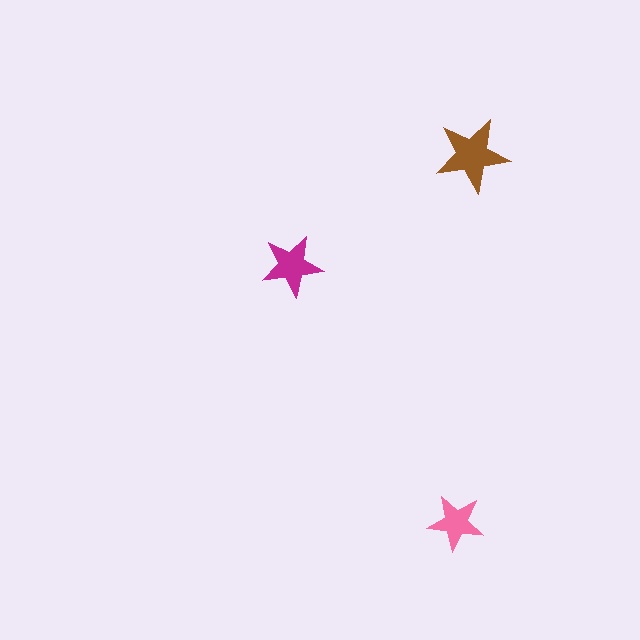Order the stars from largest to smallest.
the brown one, the magenta one, the pink one.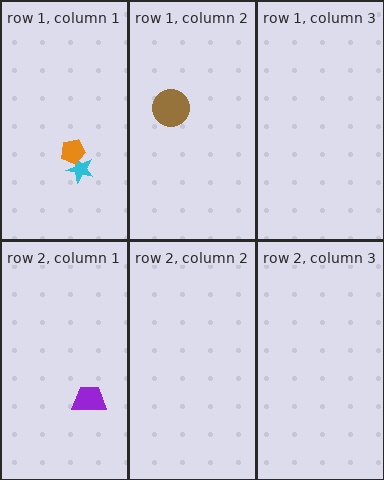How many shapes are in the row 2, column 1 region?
1.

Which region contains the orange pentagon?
The row 1, column 1 region.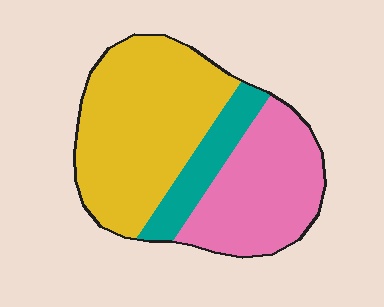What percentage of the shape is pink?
Pink takes up about one third (1/3) of the shape.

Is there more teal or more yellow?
Yellow.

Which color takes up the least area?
Teal, at roughly 15%.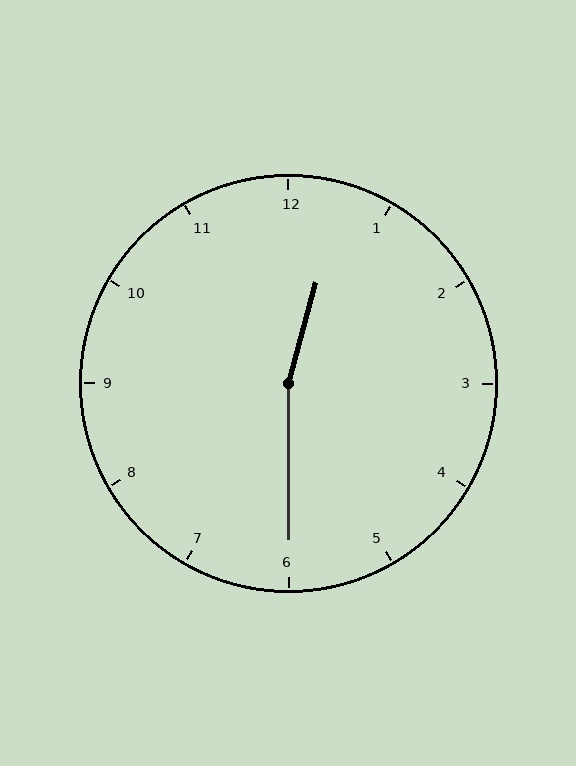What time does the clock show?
12:30.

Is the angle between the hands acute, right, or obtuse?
It is obtuse.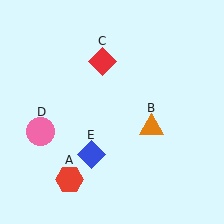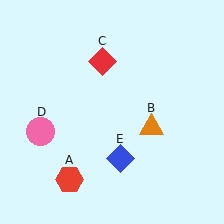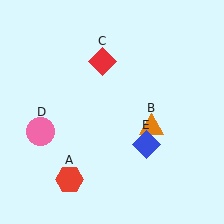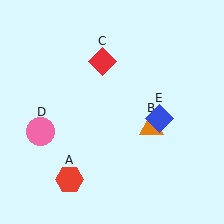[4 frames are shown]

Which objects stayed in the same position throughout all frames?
Red hexagon (object A) and orange triangle (object B) and red diamond (object C) and pink circle (object D) remained stationary.